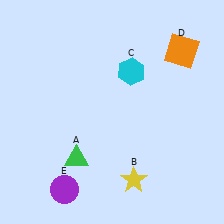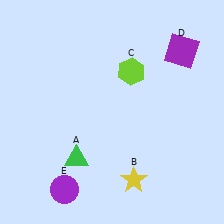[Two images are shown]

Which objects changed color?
C changed from cyan to lime. D changed from orange to purple.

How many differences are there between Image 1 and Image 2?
There are 2 differences between the two images.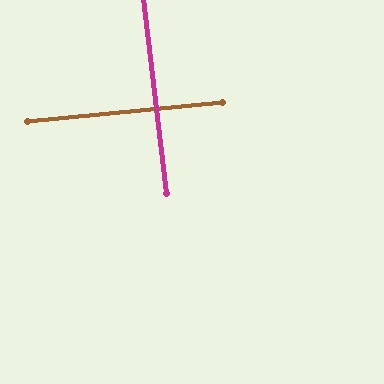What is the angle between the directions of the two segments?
Approximately 89 degrees.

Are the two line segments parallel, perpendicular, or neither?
Perpendicular — they meet at approximately 89°.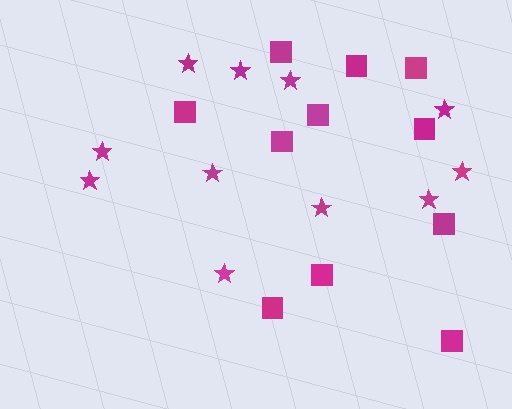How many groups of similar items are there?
There are 2 groups: one group of squares (11) and one group of stars (11).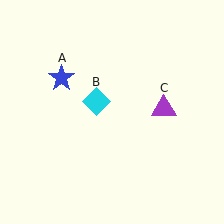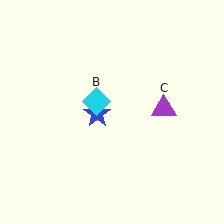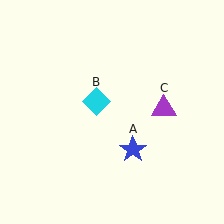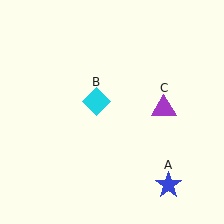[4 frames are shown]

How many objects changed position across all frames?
1 object changed position: blue star (object A).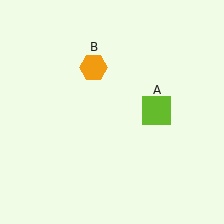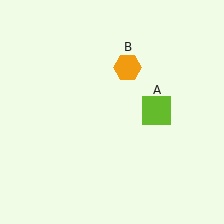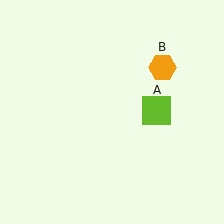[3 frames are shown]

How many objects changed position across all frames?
1 object changed position: orange hexagon (object B).